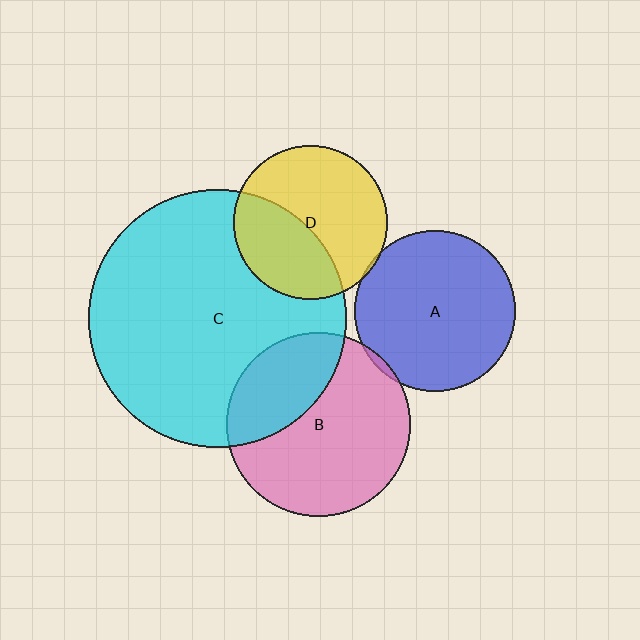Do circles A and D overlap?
Yes.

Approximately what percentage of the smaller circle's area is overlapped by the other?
Approximately 5%.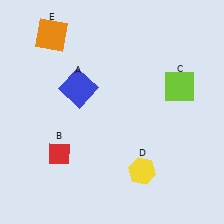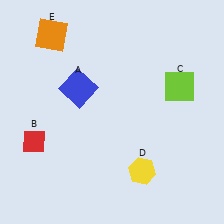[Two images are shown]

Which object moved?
The red diamond (B) moved left.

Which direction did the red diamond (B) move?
The red diamond (B) moved left.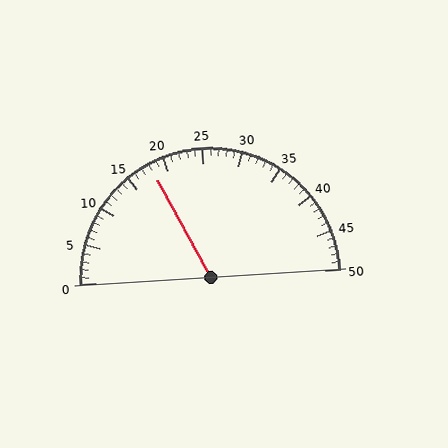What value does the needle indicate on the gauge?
The needle indicates approximately 18.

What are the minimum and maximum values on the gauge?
The gauge ranges from 0 to 50.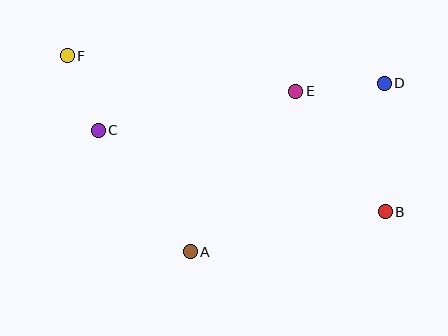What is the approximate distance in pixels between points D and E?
The distance between D and E is approximately 89 pixels.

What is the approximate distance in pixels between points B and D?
The distance between B and D is approximately 129 pixels.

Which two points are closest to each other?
Points C and F are closest to each other.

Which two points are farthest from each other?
Points B and F are farthest from each other.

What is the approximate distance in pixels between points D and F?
The distance between D and F is approximately 318 pixels.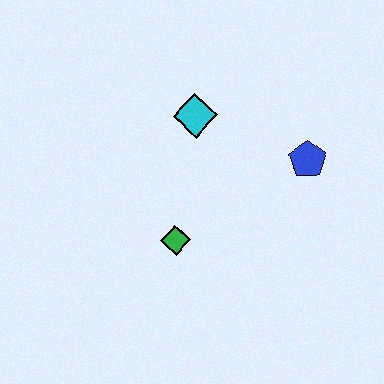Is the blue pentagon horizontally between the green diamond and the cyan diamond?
No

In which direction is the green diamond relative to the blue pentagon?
The green diamond is to the left of the blue pentagon.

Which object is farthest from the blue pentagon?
The green diamond is farthest from the blue pentagon.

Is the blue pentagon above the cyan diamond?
No